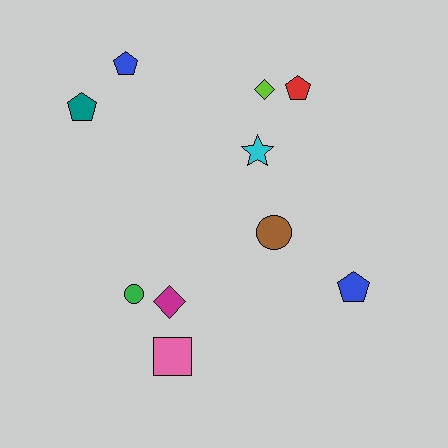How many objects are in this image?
There are 10 objects.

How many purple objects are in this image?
There are no purple objects.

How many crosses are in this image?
There are no crosses.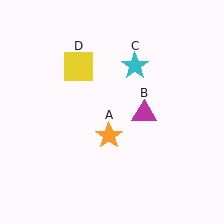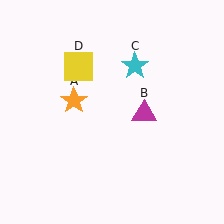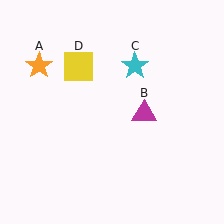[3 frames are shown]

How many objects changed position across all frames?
1 object changed position: orange star (object A).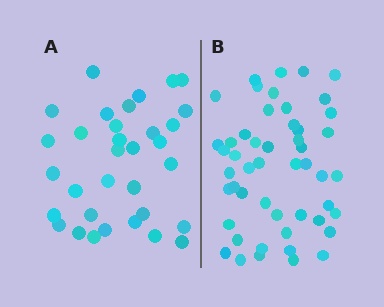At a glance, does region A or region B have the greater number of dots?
Region B (the right region) has more dots.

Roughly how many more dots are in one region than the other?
Region B has approximately 15 more dots than region A.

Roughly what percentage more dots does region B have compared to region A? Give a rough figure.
About 50% more.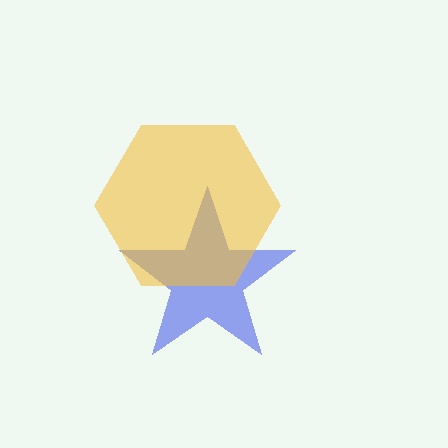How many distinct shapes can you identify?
There are 2 distinct shapes: a blue star, a yellow hexagon.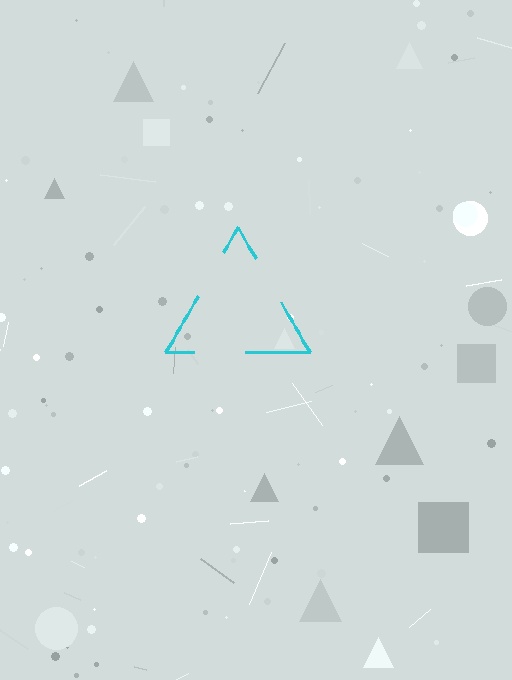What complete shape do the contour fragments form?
The contour fragments form a triangle.